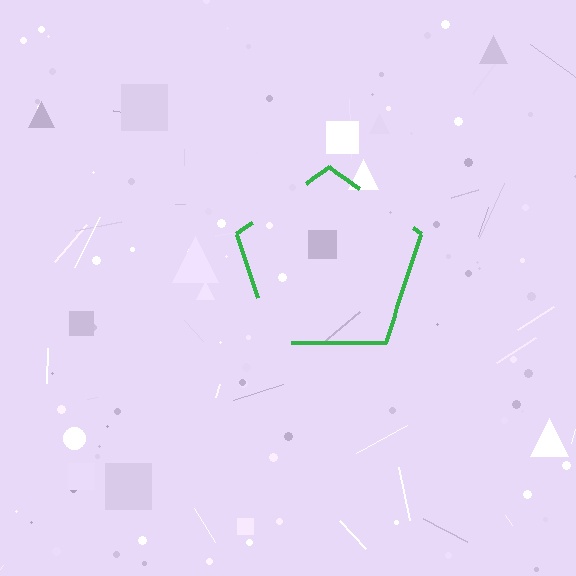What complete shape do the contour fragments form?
The contour fragments form a pentagon.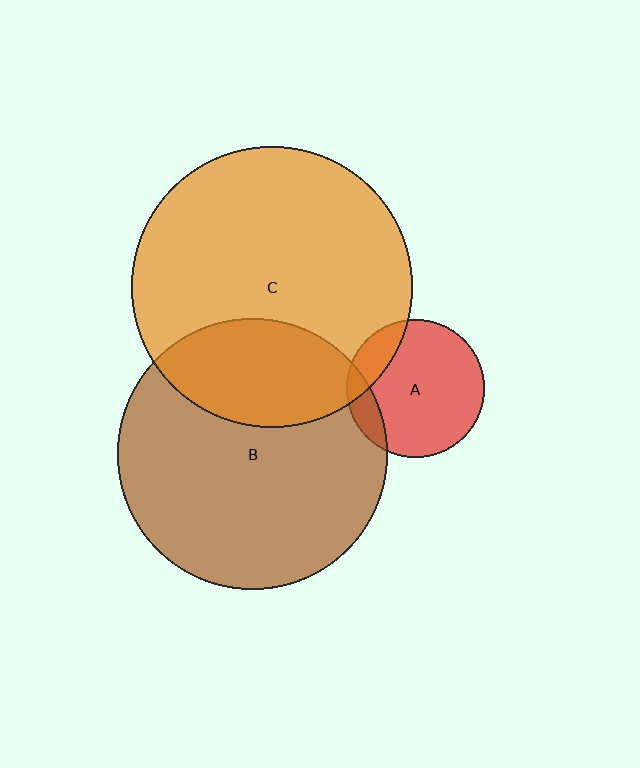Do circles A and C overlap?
Yes.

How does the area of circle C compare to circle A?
Approximately 4.2 times.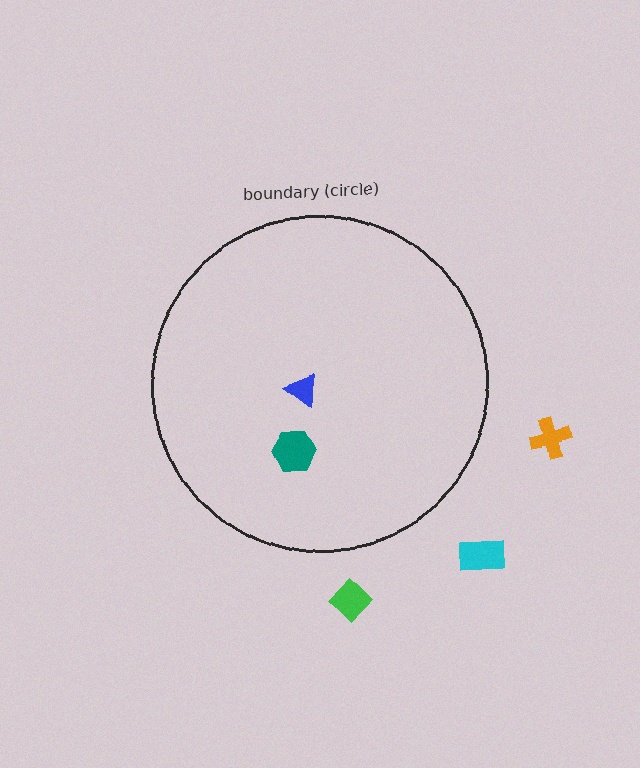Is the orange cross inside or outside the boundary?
Outside.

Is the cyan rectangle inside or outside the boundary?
Outside.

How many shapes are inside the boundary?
2 inside, 3 outside.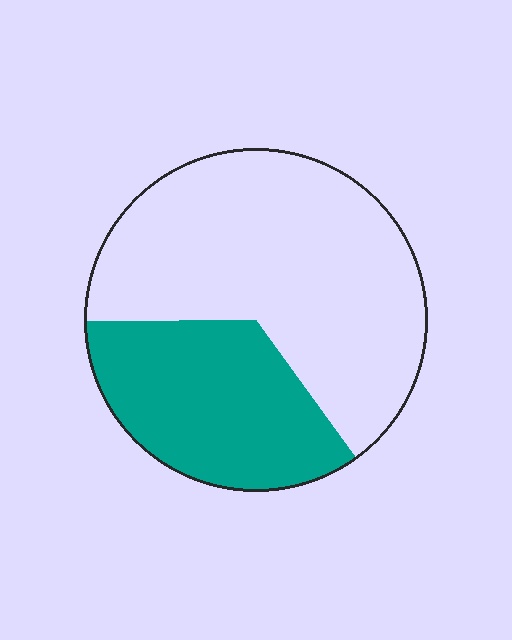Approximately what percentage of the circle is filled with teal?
Approximately 35%.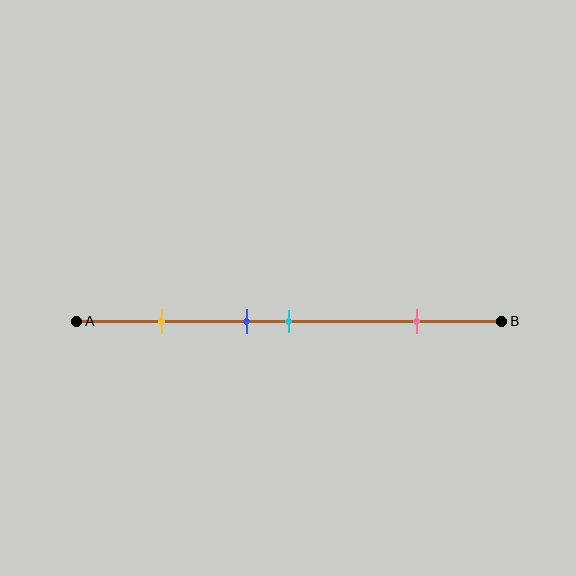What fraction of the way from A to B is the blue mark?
The blue mark is approximately 40% (0.4) of the way from A to B.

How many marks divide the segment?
There are 4 marks dividing the segment.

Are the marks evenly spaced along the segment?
No, the marks are not evenly spaced.